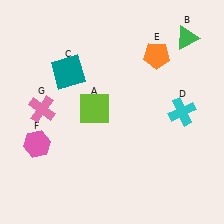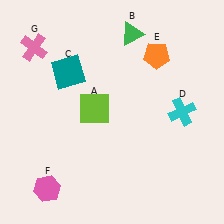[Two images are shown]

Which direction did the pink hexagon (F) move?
The pink hexagon (F) moved down.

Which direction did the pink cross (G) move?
The pink cross (G) moved up.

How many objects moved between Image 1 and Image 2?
3 objects moved between the two images.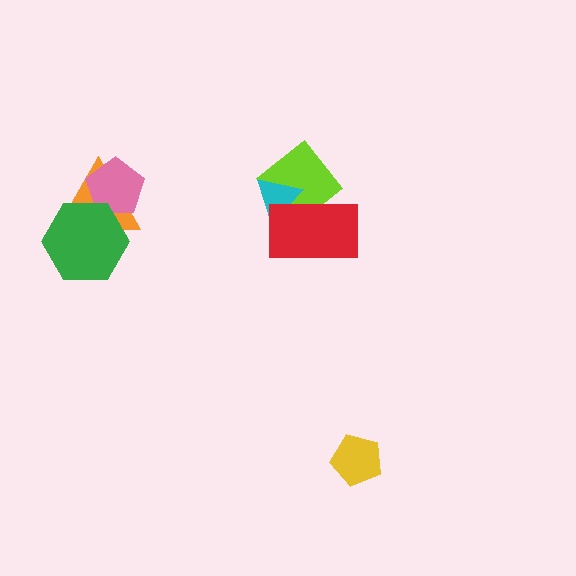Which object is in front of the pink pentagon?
The green hexagon is in front of the pink pentagon.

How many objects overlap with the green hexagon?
2 objects overlap with the green hexagon.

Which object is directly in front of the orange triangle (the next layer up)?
The pink pentagon is directly in front of the orange triangle.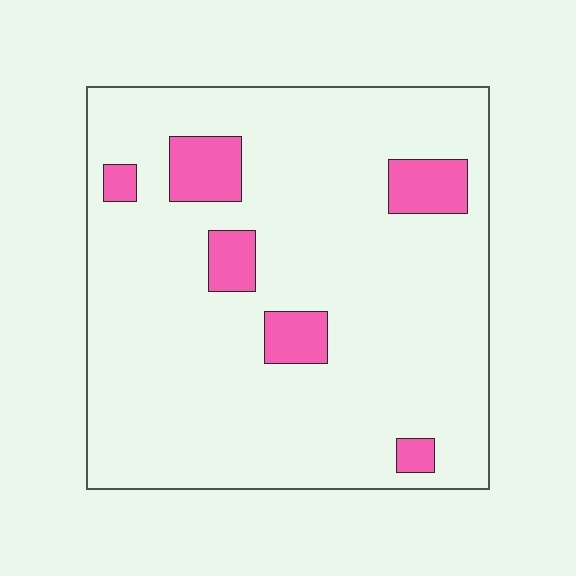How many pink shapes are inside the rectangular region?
6.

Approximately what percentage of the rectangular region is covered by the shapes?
Approximately 10%.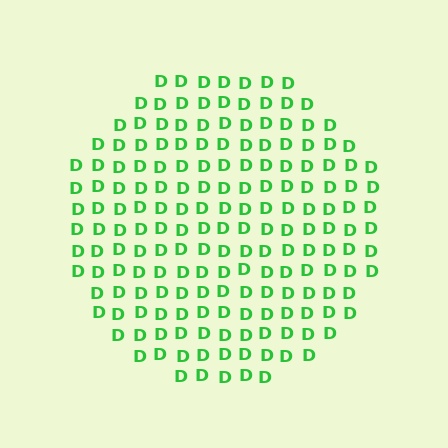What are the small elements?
The small elements are letter D's.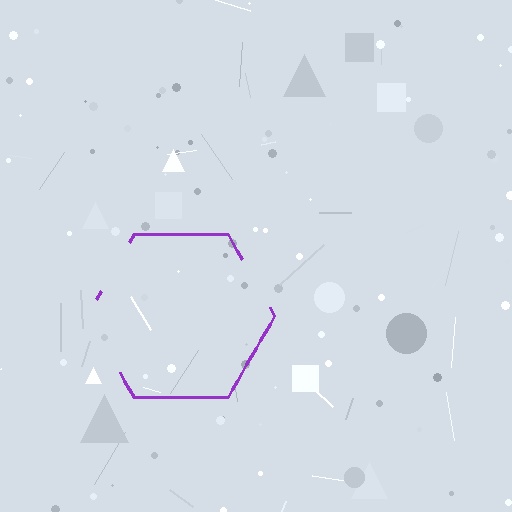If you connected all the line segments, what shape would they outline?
They would outline a hexagon.